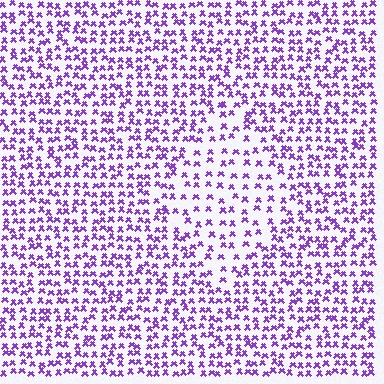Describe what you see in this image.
The image contains small purple elements arranged at two different densities. A diamond-shaped region is visible where the elements are less densely packed than the surrounding area.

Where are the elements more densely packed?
The elements are more densely packed outside the diamond boundary.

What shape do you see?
I see a diamond.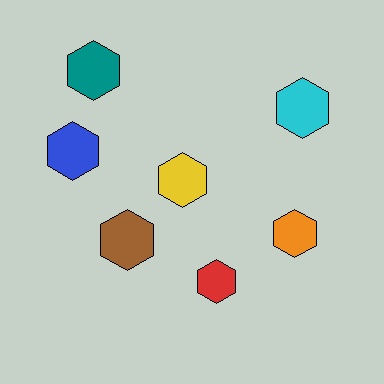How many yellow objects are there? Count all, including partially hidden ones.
There is 1 yellow object.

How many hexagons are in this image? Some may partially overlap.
There are 7 hexagons.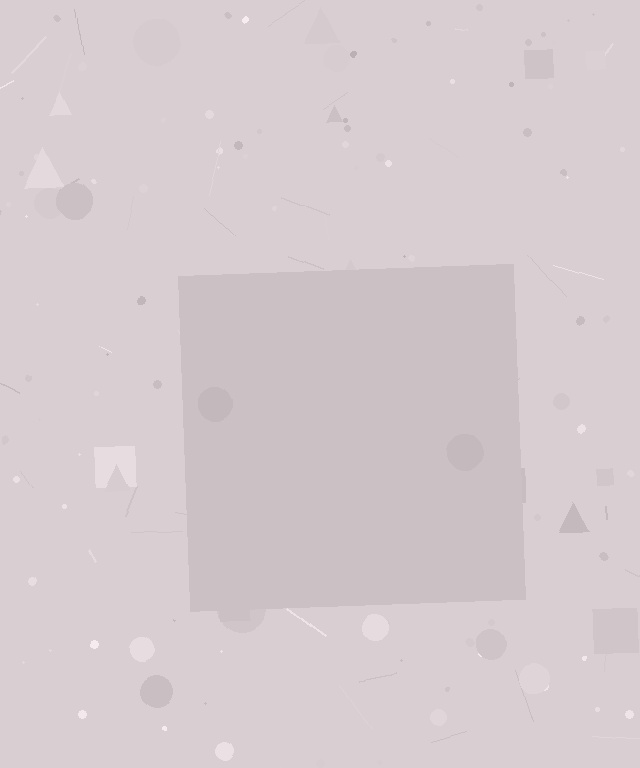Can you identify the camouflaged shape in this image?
The camouflaged shape is a square.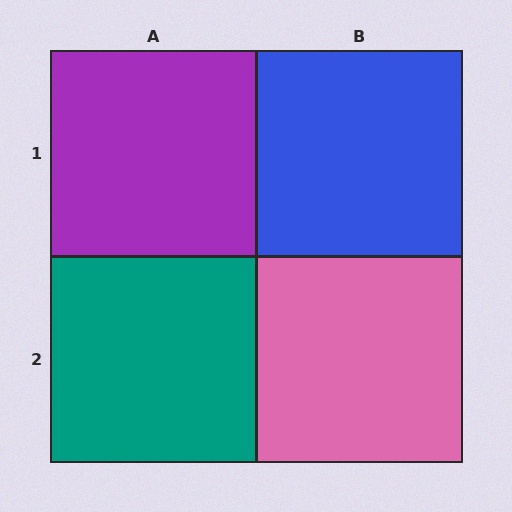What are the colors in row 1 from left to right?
Purple, blue.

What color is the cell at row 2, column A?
Teal.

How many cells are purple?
1 cell is purple.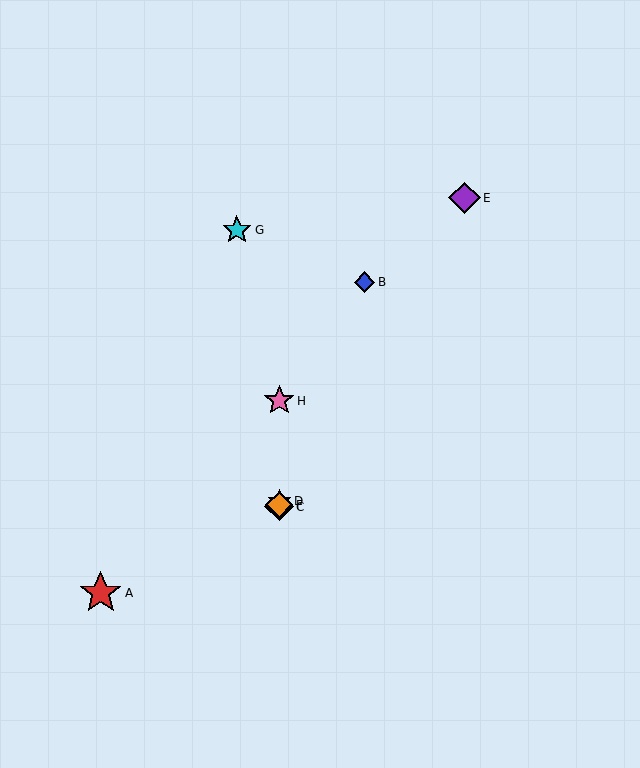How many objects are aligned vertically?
4 objects (C, D, F, H) are aligned vertically.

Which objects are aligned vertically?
Objects C, D, F, H are aligned vertically.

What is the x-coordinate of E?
Object E is at x≈465.